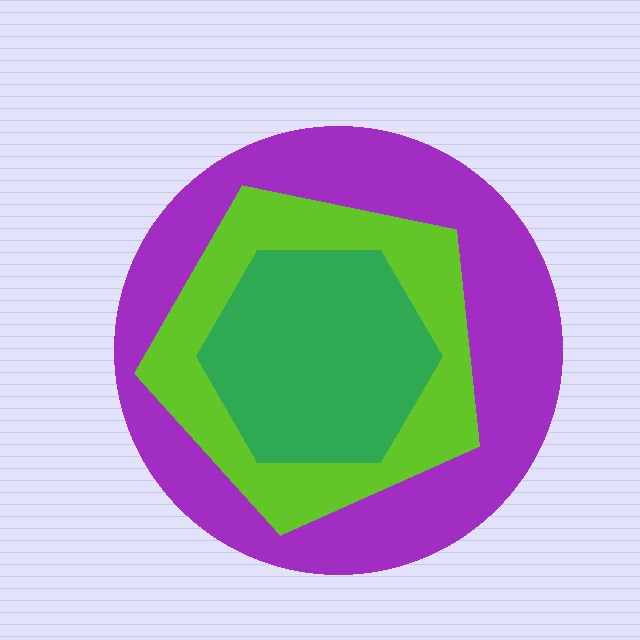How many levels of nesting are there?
3.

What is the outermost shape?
The purple circle.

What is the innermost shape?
The green hexagon.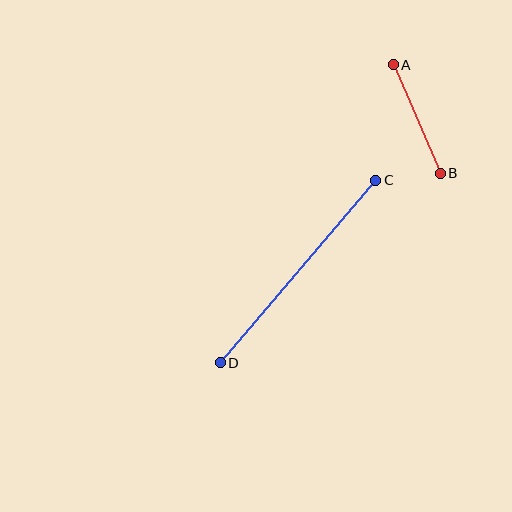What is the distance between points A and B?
The distance is approximately 118 pixels.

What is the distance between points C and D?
The distance is approximately 240 pixels.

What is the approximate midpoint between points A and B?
The midpoint is at approximately (417, 119) pixels.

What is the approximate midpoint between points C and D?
The midpoint is at approximately (298, 271) pixels.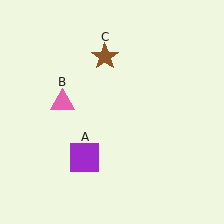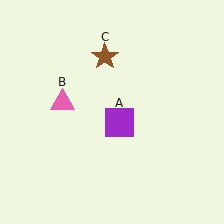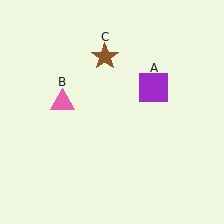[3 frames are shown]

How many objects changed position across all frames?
1 object changed position: purple square (object A).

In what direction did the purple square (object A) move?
The purple square (object A) moved up and to the right.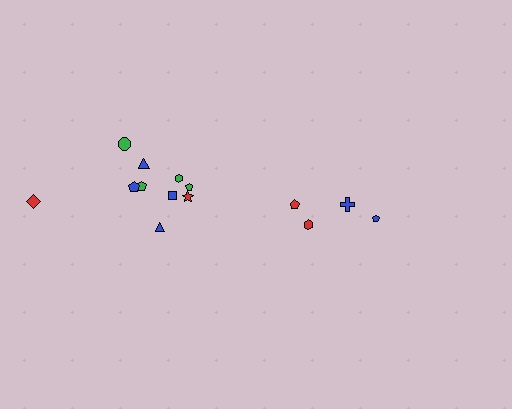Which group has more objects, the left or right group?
The left group.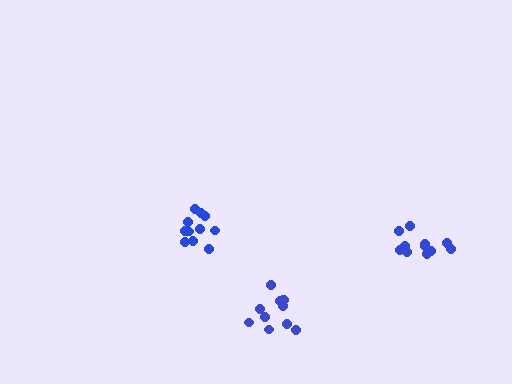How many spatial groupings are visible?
There are 3 spatial groupings.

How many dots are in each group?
Group 1: 11 dots, Group 2: 11 dots, Group 3: 11 dots (33 total).